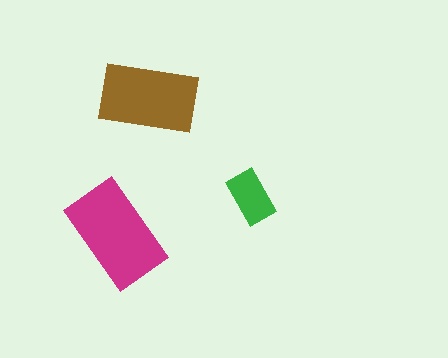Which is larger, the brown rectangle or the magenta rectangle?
The magenta one.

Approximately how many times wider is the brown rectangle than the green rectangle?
About 2 times wider.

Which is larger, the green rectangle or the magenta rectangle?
The magenta one.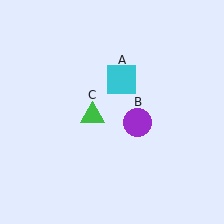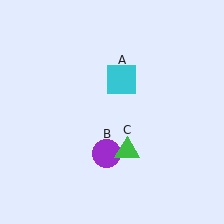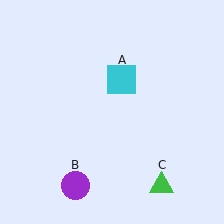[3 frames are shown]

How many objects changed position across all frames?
2 objects changed position: purple circle (object B), green triangle (object C).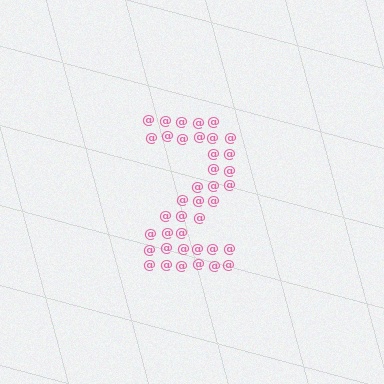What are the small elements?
The small elements are at signs.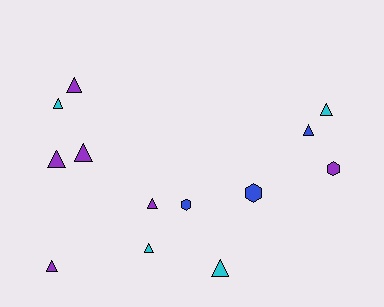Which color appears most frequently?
Purple, with 6 objects.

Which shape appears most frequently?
Triangle, with 10 objects.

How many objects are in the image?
There are 13 objects.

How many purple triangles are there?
There are 5 purple triangles.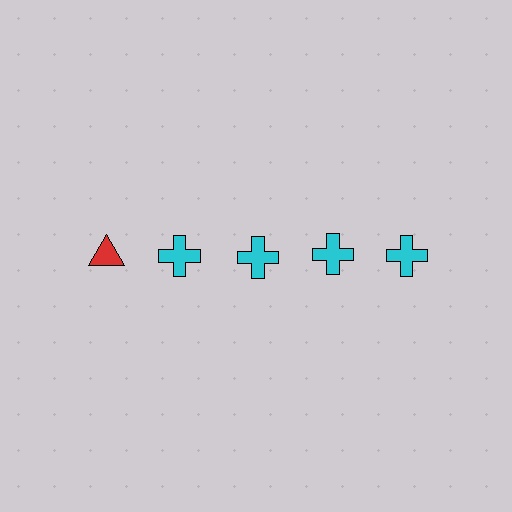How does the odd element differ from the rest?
It differs in both color (red instead of cyan) and shape (triangle instead of cross).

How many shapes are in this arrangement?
There are 5 shapes arranged in a grid pattern.